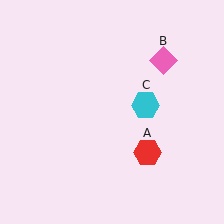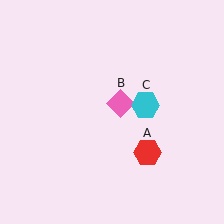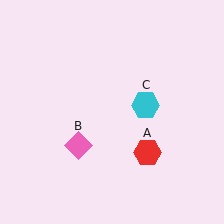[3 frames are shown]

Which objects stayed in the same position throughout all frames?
Red hexagon (object A) and cyan hexagon (object C) remained stationary.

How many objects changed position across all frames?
1 object changed position: pink diamond (object B).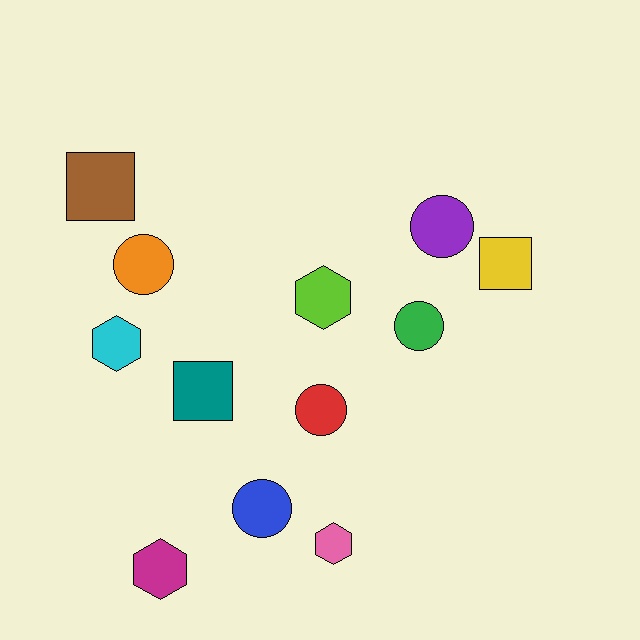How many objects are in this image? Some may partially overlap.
There are 12 objects.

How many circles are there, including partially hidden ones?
There are 5 circles.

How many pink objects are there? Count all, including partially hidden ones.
There is 1 pink object.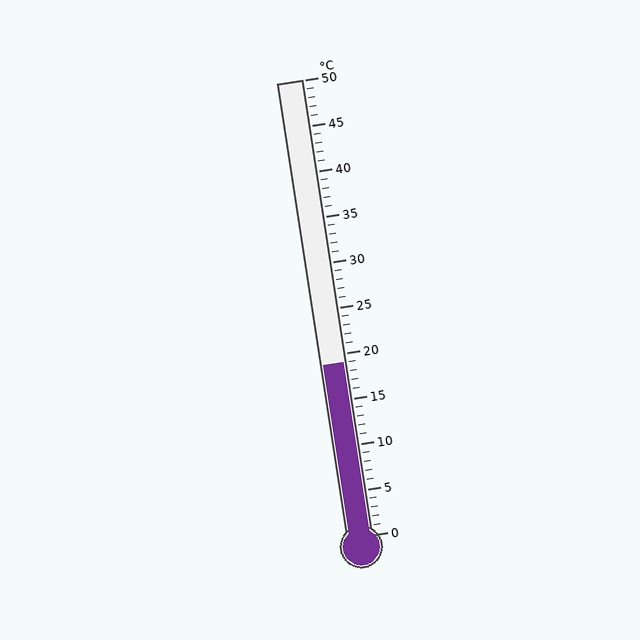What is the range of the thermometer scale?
The thermometer scale ranges from 0°C to 50°C.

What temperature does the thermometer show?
The thermometer shows approximately 19°C.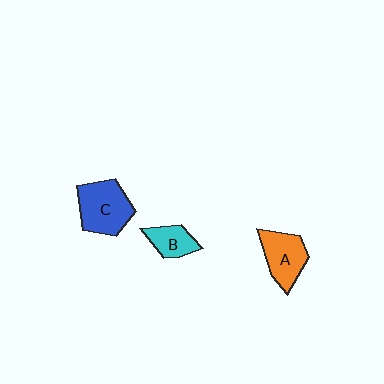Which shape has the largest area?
Shape C (blue).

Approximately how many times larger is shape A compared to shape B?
Approximately 1.5 times.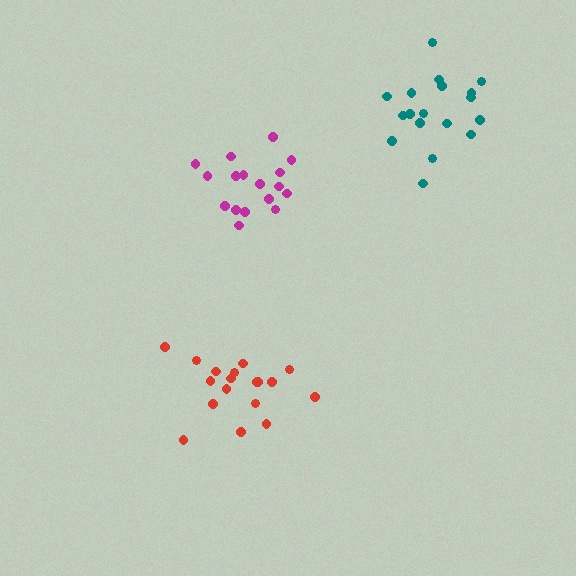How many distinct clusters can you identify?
There are 3 distinct clusters.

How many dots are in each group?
Group 1: 17 dots, Group 2: 18 dots, Group 3: 18 dots (53 total).